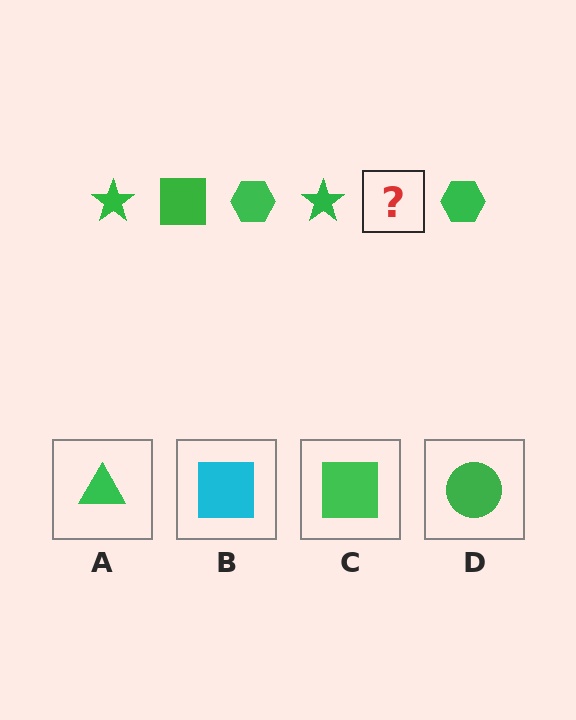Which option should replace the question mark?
Option C.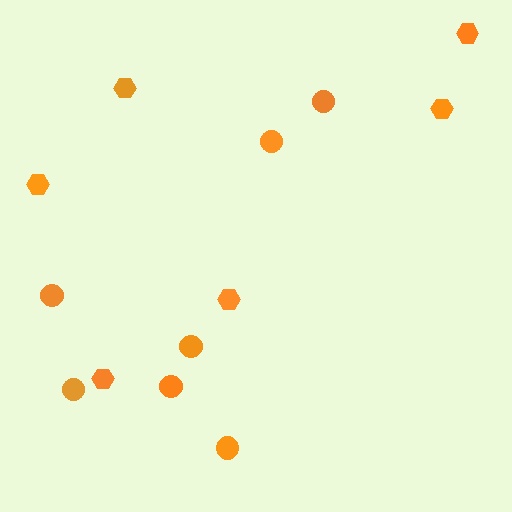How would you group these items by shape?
There are 2 groups: one group of hexagons (6) and one group of circles (7).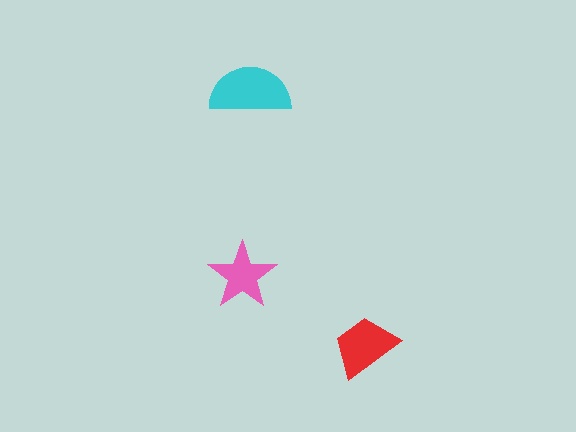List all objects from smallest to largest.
The pink star, the red trapezoid, the cyan semicircle.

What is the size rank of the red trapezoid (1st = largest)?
2nd.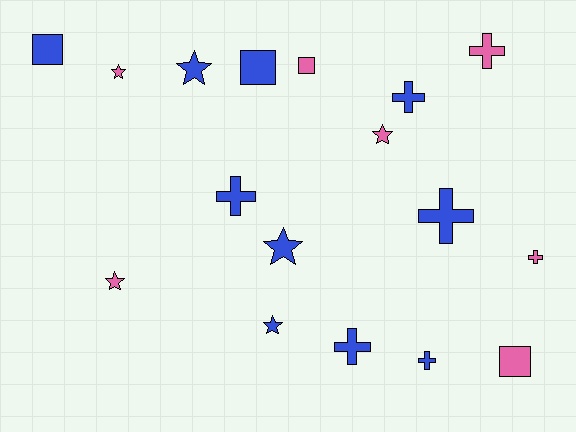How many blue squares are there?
There are 2 blue squares.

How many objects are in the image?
There are 17 objects.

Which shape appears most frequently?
Cross, with 7 objects.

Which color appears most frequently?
Blue, with 10 objects.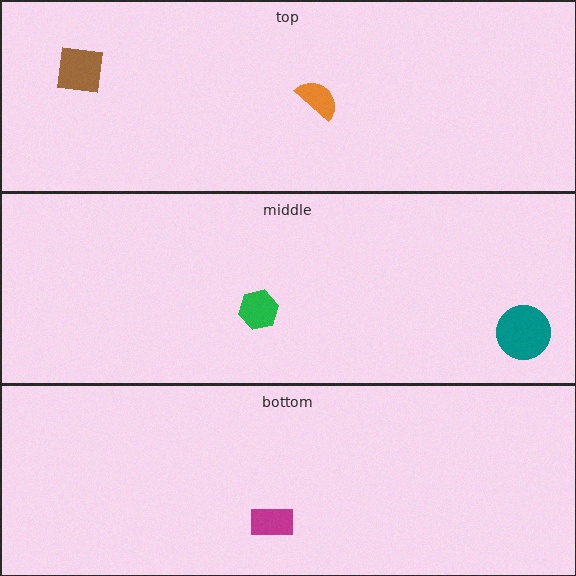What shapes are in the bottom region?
The magenta rectangle.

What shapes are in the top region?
The orange semicircle, the brown square.